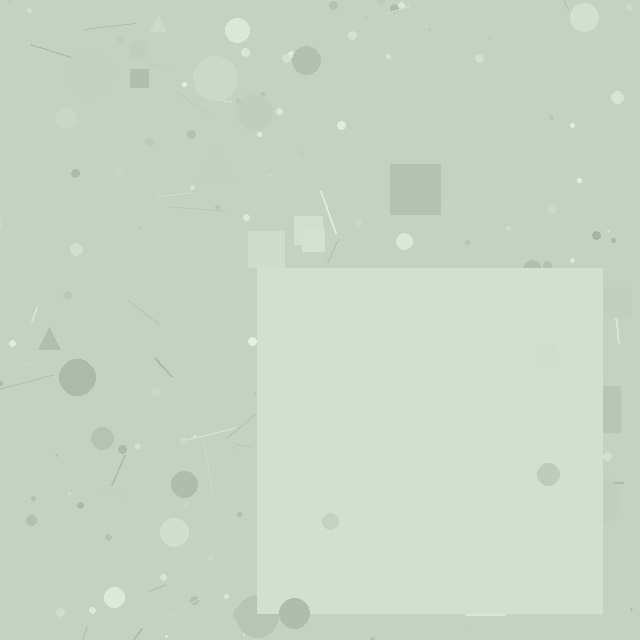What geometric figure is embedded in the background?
A square is embedded in the background.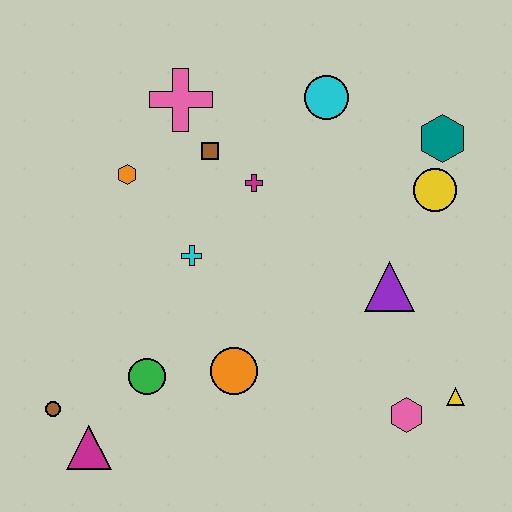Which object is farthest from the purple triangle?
The brown circle is farthest from the purple triangle.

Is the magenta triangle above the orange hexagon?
No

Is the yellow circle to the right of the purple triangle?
Yes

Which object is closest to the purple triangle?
The yellow circle is closest to the purple triangle.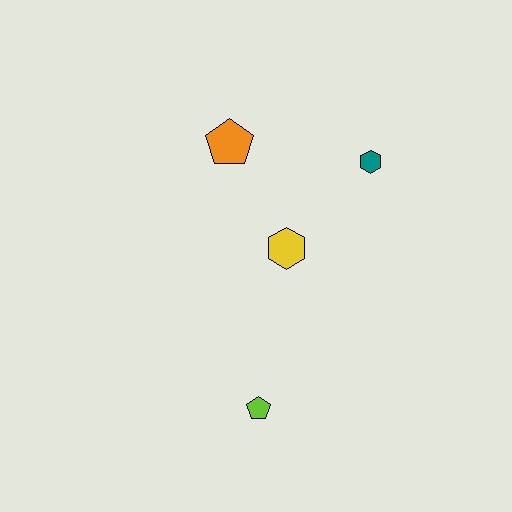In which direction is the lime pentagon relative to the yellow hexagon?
The lime pentagon is below the yellow hexagon.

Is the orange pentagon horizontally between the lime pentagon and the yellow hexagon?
No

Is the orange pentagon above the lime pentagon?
Yes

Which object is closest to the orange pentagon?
The yellow hexagon is closest to the orange pentagon.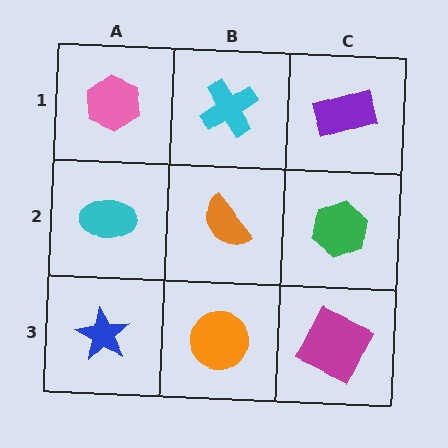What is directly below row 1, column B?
An orange semicircle.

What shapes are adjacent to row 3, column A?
A cyan ellipse (row 2, column A), an orange circle (row 3, column B).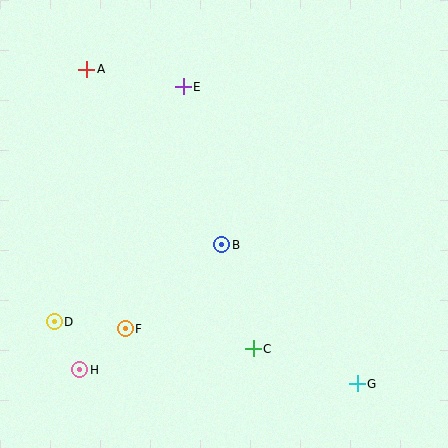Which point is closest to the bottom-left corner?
Point H is closest to the bottom-left corner.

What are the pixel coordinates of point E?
Point E is at (183, 87).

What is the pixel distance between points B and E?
The distance between B and E is 163 pixels.